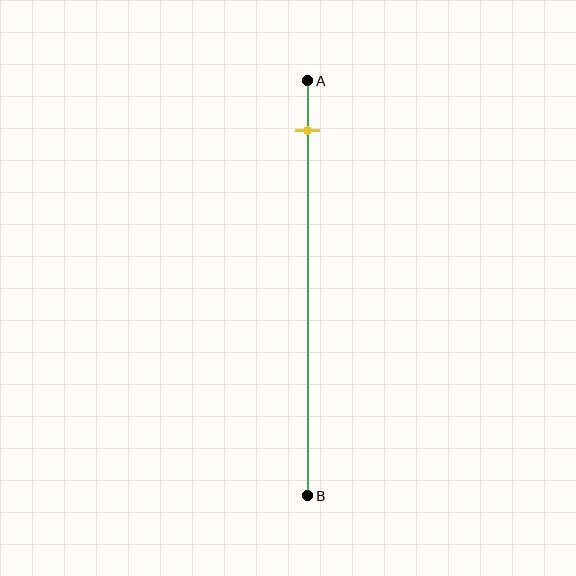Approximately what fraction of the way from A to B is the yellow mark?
The yellow mark is approximately 10% of the way from A to B.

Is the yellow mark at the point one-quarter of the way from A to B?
No, the mark is at about 10% from A, not at the 25% one-quarter point.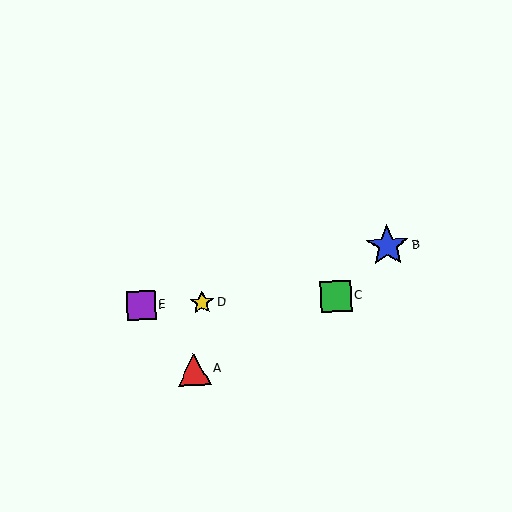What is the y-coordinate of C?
Object C is at y≈297.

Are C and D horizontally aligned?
Yes, both are at y≈297.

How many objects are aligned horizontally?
3 objects (C, D, E) are aligned horizontally.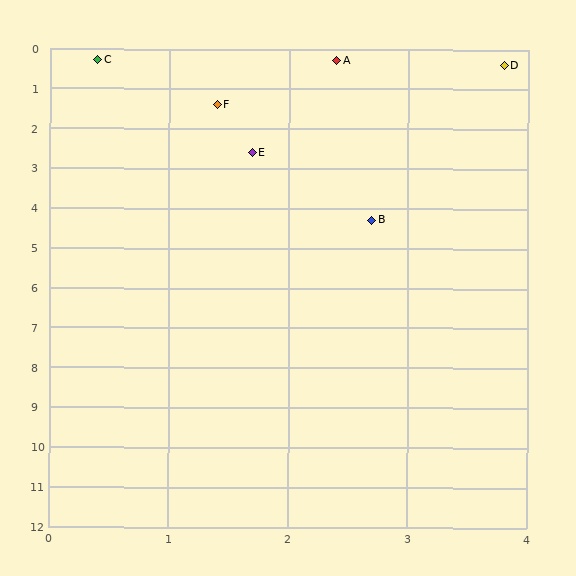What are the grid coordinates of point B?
Point B is at approximately (2.7, 4.3).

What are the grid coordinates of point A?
Point A is at approximately (2.4, 0.3).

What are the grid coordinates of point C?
Point C is at approximately (0.4, 0.3).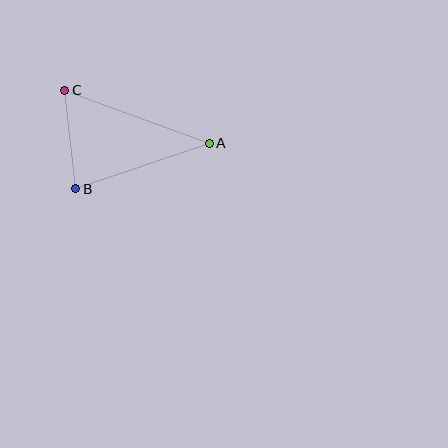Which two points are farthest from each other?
Points A and C are farthest from each other.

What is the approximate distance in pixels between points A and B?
The distance between A and B is approximately 141 pixels.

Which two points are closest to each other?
Points B and C are closest to each other.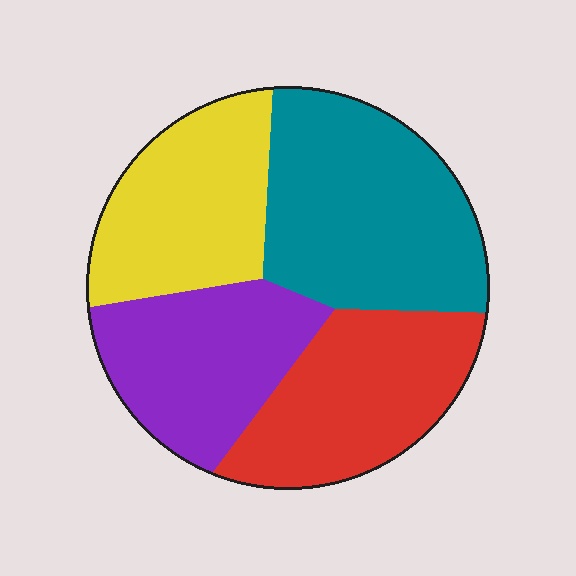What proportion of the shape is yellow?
Yellow covers around 20% of the shape.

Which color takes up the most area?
Teal, at roughly 30%.